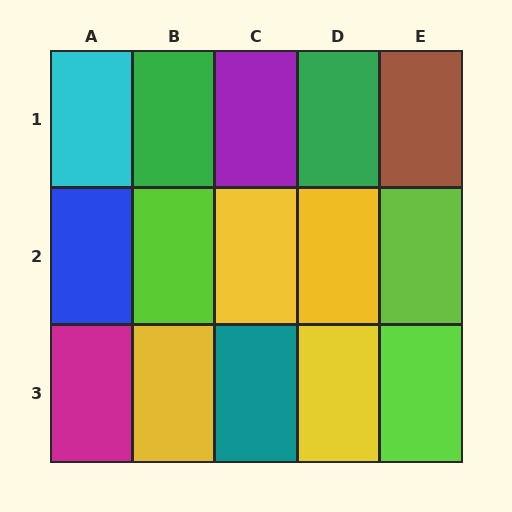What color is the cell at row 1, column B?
Green.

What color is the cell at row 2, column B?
Lime.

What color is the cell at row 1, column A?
Cyan.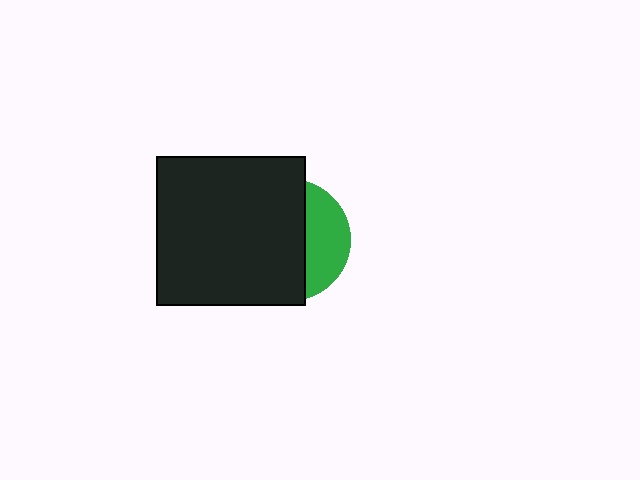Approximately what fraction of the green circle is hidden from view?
Roughly 66% of the green circle is hidden behind the black square.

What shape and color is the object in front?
The object in front is a black square.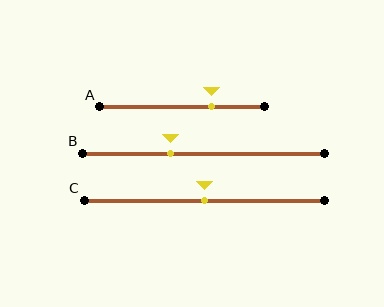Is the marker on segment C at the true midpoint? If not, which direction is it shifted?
Yes, the marker on segment C is at the true midpoint.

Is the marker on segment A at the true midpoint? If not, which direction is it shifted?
No, the marker on segment A is shifted to the right by about 18% of the segment length.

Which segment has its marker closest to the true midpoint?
Segment C has its marker closest to the true midpoint.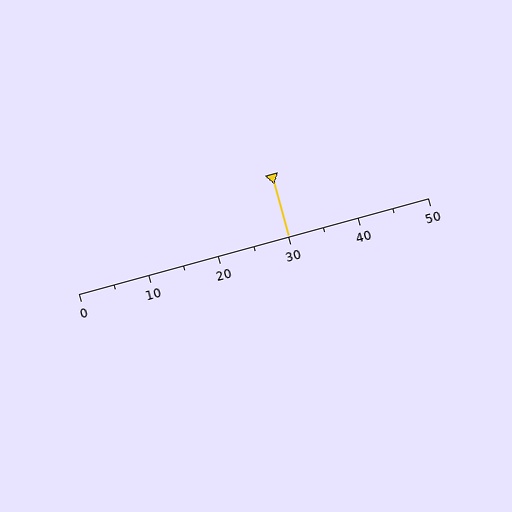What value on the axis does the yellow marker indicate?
The marker indicates approximately 30.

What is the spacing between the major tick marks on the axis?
The major ticks are spaced 10 apart.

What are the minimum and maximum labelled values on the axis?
The axis runs from 0 to 50.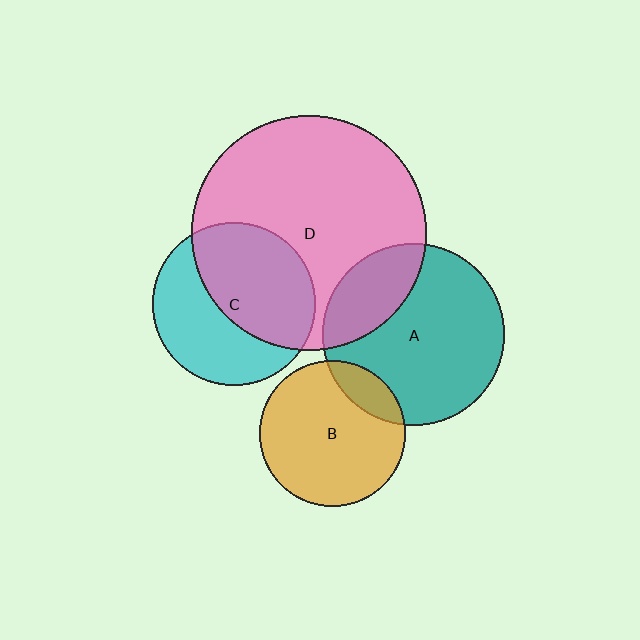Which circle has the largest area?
Circle D (pink).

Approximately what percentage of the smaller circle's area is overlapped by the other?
Approximately 25%.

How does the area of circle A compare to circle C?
Approximately 1.2 times.